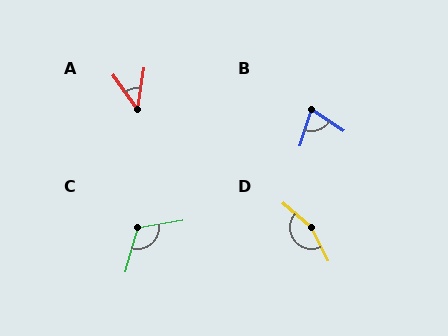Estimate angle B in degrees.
Approximately 75 degrees.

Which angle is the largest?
D, at approximately 156 degrees.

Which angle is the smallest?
A, at approximately 44 degrees.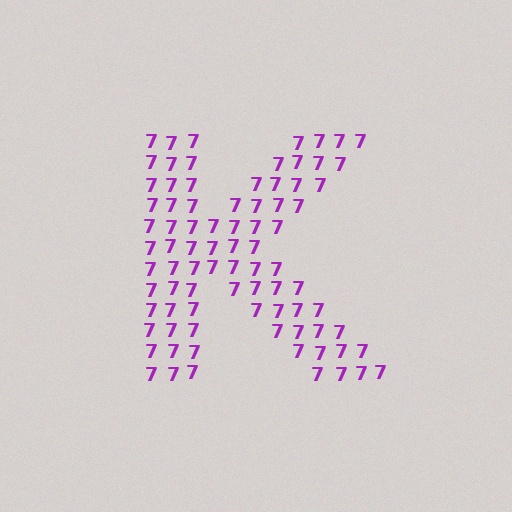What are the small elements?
The small elements are digit 7's.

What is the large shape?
The large shape is the letter K.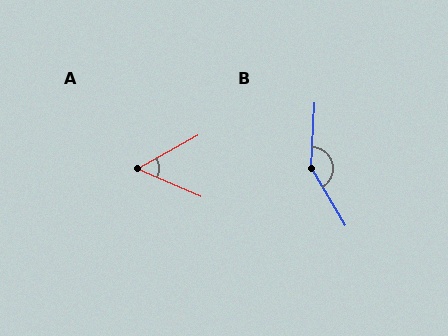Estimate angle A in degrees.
Approximately 52 degrees.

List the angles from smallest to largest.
A (52°), B (147°).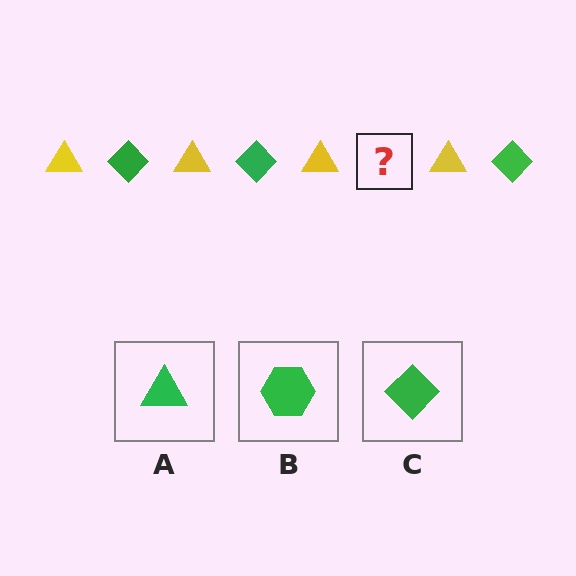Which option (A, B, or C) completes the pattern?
C.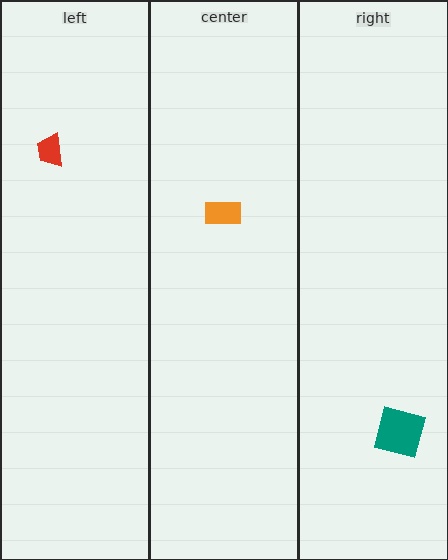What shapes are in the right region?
The teal square.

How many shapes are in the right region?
1.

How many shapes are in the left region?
1.